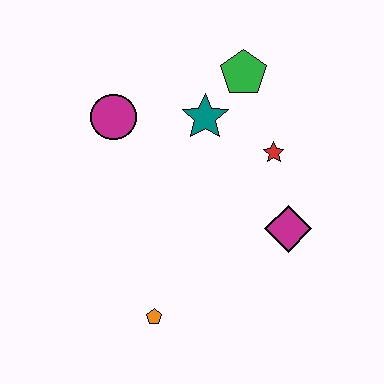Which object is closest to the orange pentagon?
The magenta diamond is closest to the orange pentagon.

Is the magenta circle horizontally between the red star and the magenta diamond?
No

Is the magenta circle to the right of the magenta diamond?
No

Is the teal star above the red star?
Yes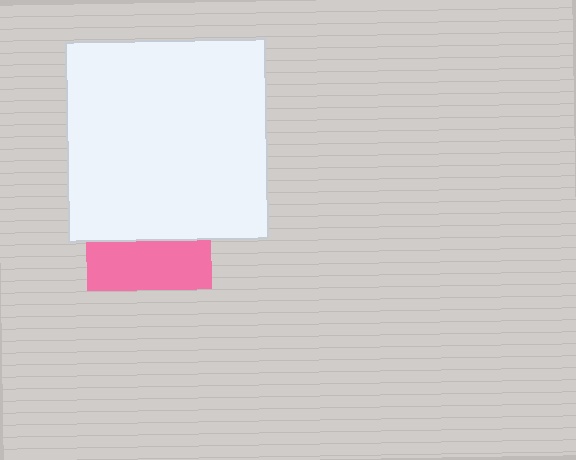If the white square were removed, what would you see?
You would see the complete pink square.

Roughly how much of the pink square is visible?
A small part of it is visible (roughly 38%).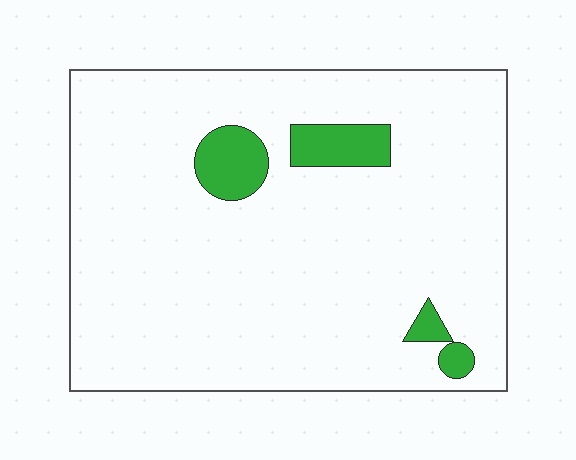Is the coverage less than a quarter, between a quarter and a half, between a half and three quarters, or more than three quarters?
Less than a quarter.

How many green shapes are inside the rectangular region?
4.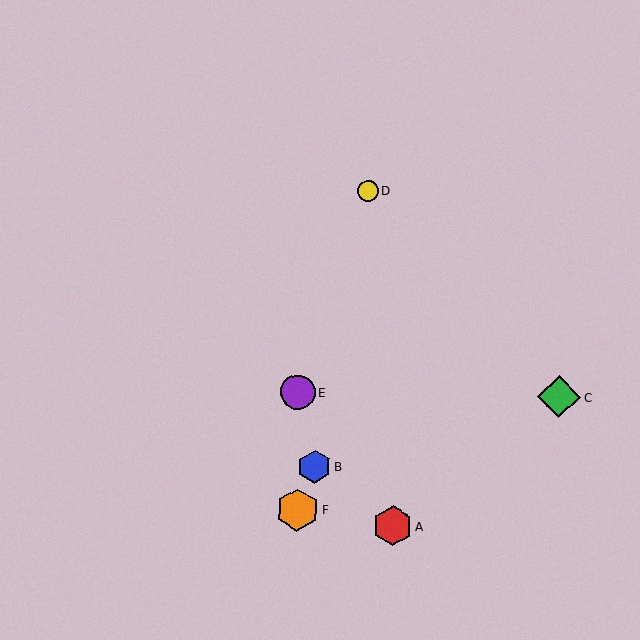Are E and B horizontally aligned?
No, E is at y≈392 and B is at y≈467.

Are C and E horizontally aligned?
Yes, both are at y≈397.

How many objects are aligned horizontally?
2 objects (C, E) are aligned horizontally.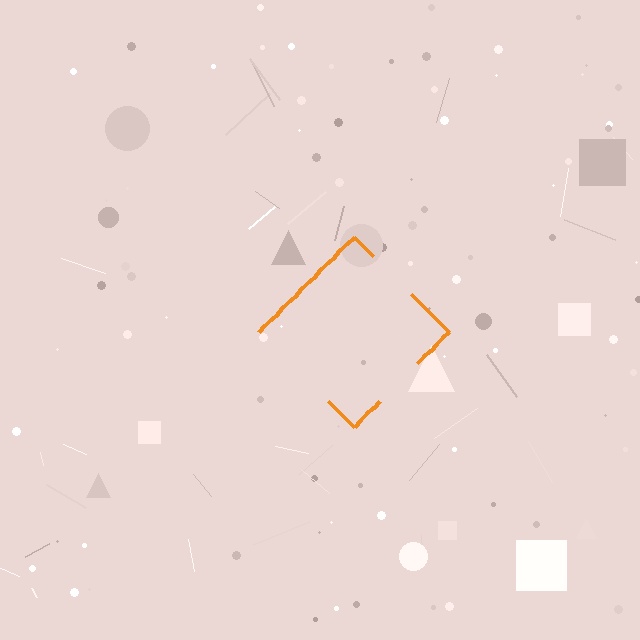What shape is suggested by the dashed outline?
The dashed outline suggests a diamond.